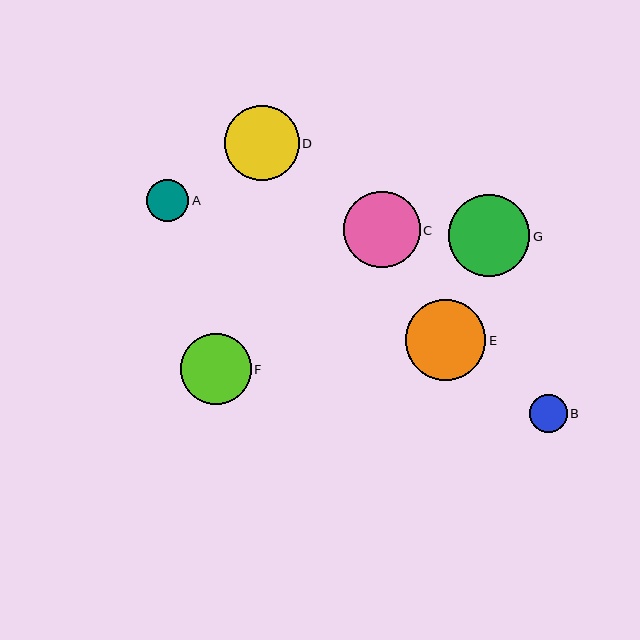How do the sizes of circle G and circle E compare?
Circle G and circle E are approximately the same size.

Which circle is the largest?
Circle G is the largest with a size of approximately 82 pixels.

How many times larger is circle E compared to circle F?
Circle E is approximately 1.1 times the size of circle F.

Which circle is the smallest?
Circle B is the smallest with a size of approximately 38 pixels.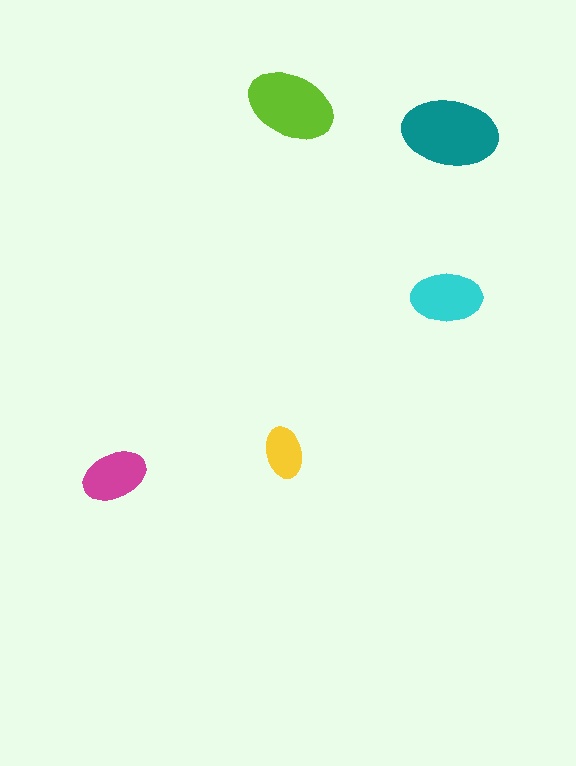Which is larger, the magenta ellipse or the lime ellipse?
The lime one.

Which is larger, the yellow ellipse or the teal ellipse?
The teal one.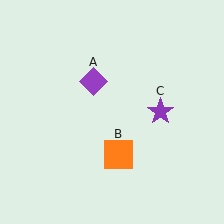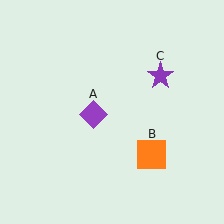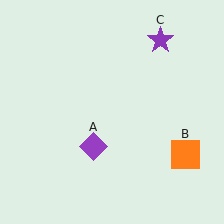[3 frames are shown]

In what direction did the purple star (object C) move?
The purple star (object C) moved up.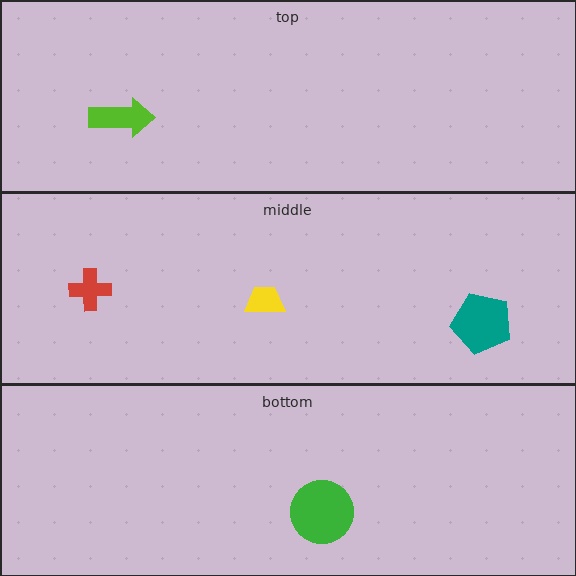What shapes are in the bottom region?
The green circle.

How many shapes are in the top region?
1.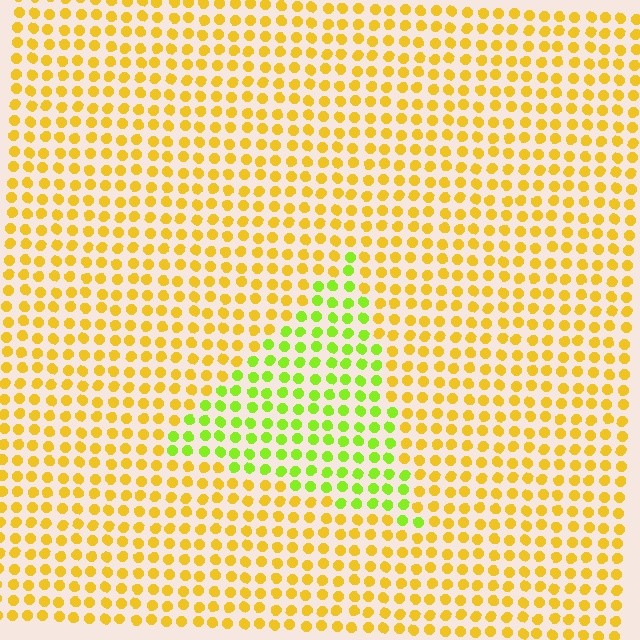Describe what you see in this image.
The image is filled with small yellow elements in a uniform arrangement. A triangle-shaped region is visible where the elements are tinted to a slightly different hue, forming a subtle color boundary.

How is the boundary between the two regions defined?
The boundary is defined purely by a slight shift in hue (about 44 degrees). Spacing, size, and orientation are identical on both sides.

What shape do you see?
I see a triangle.